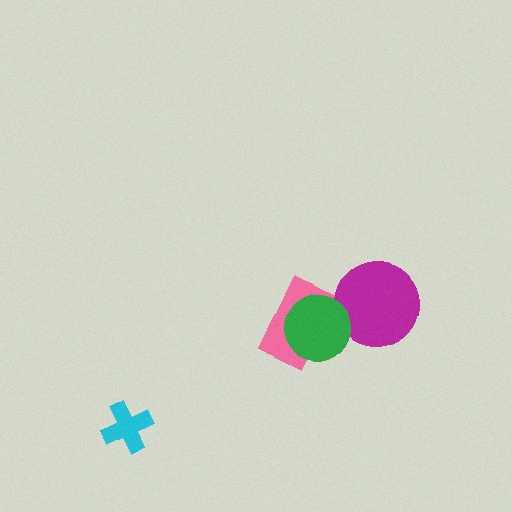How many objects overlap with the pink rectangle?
1 object overlaps with the pink rectangle.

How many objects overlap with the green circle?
2 objects overlap with the green circle.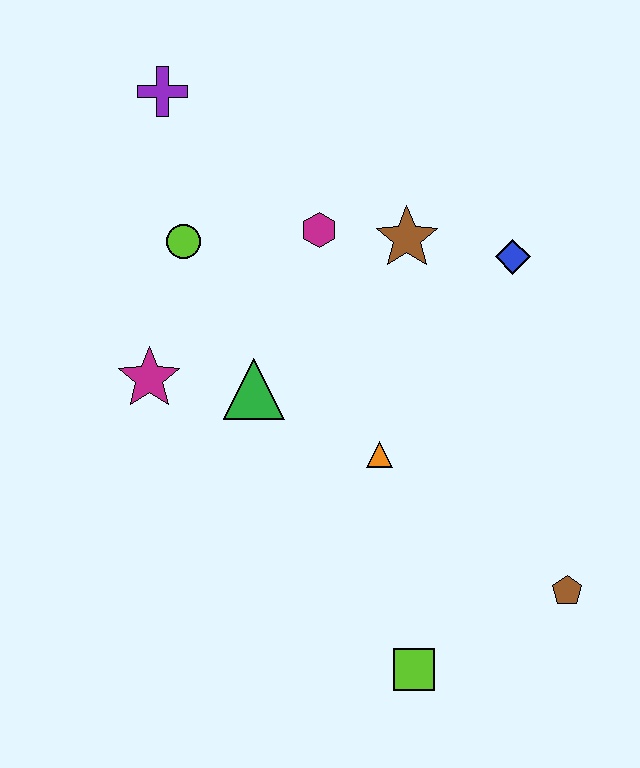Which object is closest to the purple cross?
The lime circle is closest to the purple cross.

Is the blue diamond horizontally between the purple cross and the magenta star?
No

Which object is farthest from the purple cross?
The brown pentagon is farthest from the purple cross.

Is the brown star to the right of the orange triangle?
Yes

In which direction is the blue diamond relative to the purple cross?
The blue diamond is to the right of the purple cross.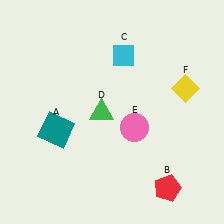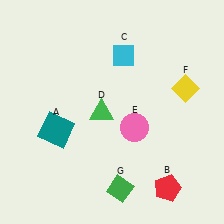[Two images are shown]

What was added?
A green diamond (G) was added in Image 2.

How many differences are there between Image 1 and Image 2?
There is 1 difference between the two images.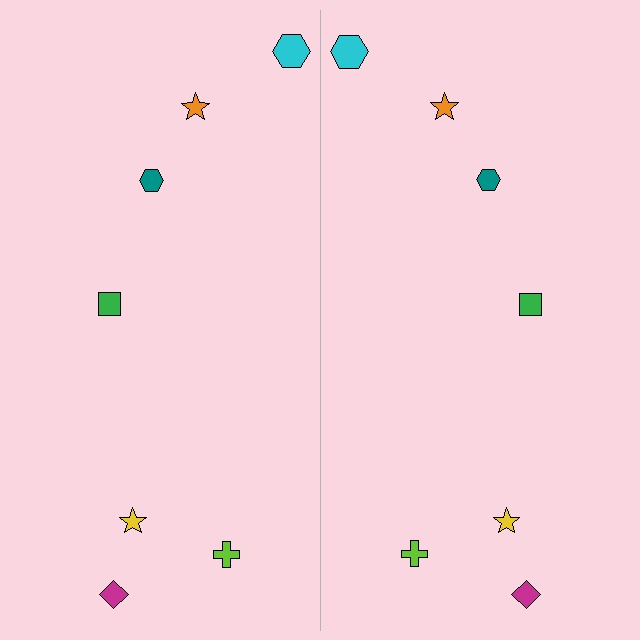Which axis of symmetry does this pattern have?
The pattern has a vertical axis of symmetry running through the center of the image.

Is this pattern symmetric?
Yes, this pattern has bilateral (reflection) symmetry.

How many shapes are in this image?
There are 14 shapes in this image.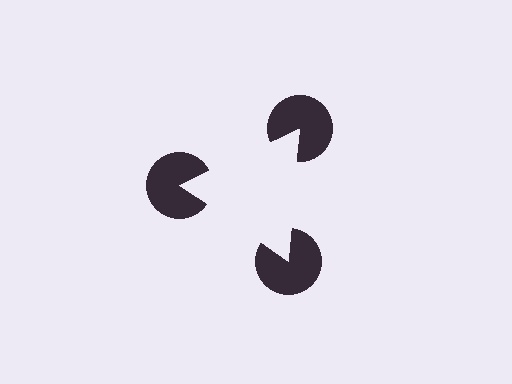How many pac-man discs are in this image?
There are 3 — one at each vertex of the illusory triangle.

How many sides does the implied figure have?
3 sides.